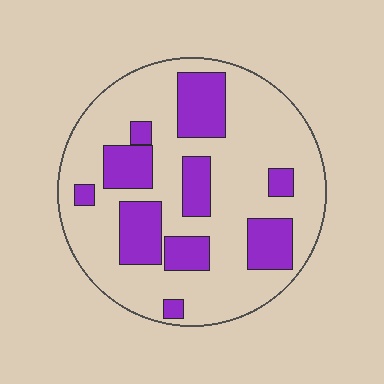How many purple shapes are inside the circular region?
10.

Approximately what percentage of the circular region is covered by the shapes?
Approximately 30%.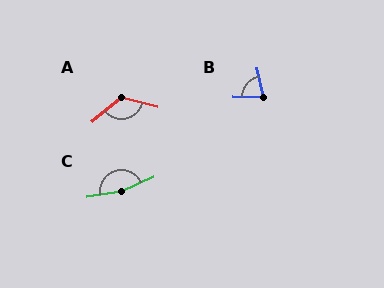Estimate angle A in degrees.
Approximately 125 degrees.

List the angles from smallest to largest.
B (77°), A (125°), C (165°).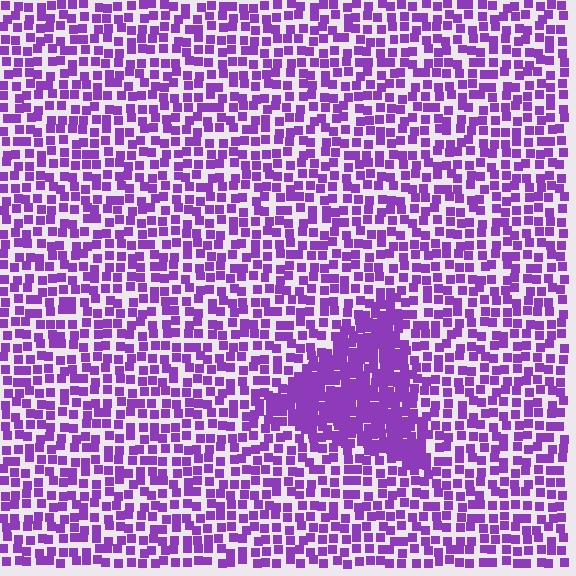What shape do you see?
I see a triangle.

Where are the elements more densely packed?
The elements are more densely packed inside the triangle boundary.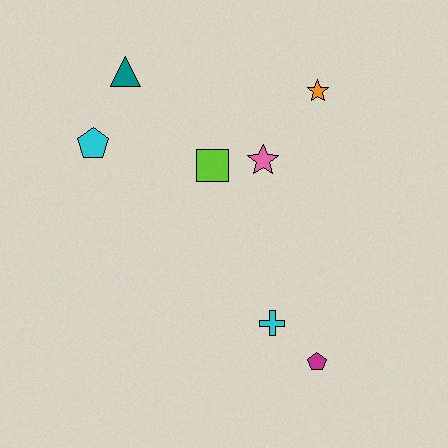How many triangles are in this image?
There is 1 triangle.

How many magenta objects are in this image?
There is 1 magenta object.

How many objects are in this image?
There are 7 objects.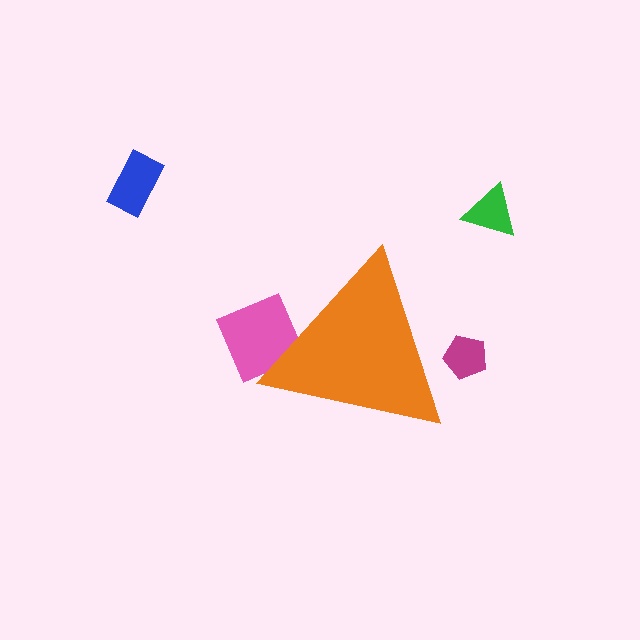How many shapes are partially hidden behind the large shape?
2 shapes are partially hidden.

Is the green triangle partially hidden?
No, the green triangle is fully visible.